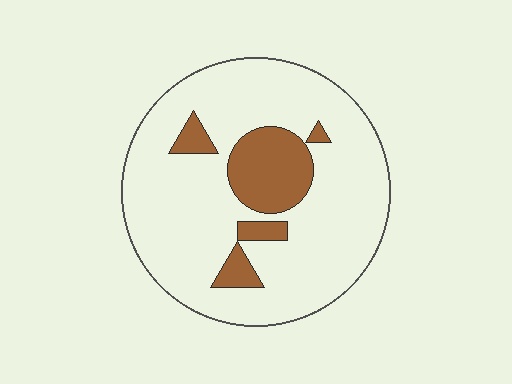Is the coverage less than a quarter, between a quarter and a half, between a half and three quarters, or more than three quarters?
Less than a quarter.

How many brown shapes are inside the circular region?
5.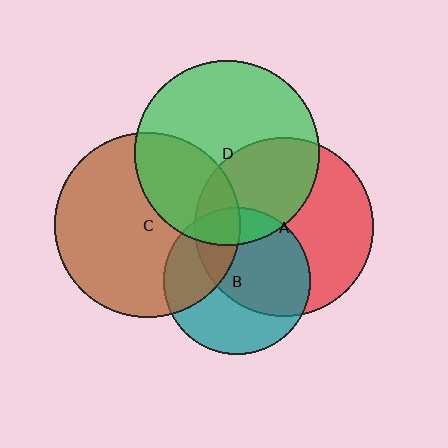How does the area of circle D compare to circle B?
Approximately 1.6 times.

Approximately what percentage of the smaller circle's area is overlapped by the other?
Approximately 55%.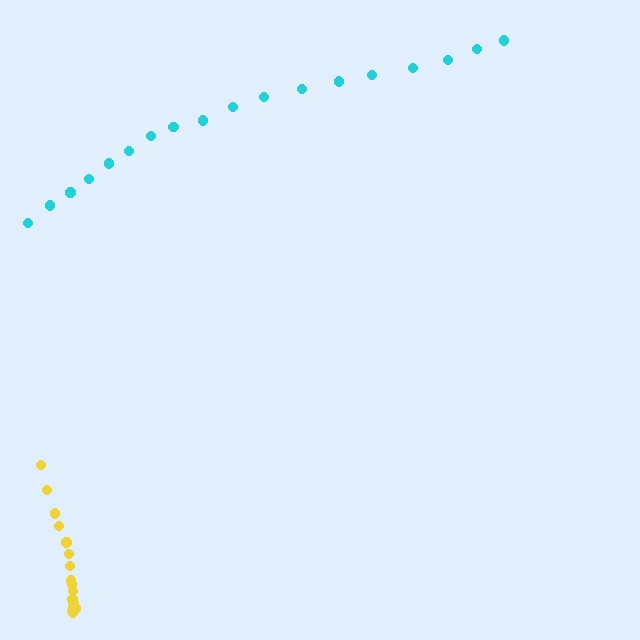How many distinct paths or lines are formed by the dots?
There are 2 distinct paths.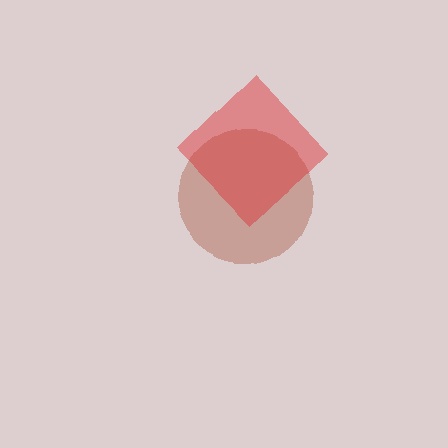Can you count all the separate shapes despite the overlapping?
Yes, there are 2 separate shapes.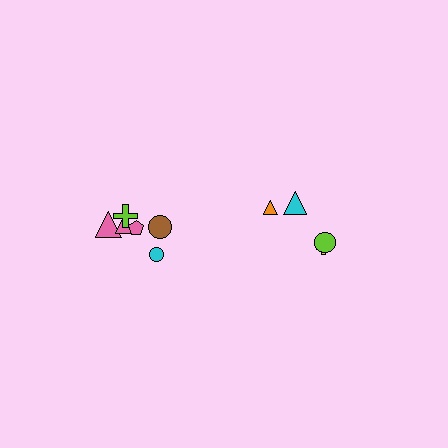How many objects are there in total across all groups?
There are 10 objects.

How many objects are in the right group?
There are 4 objects.